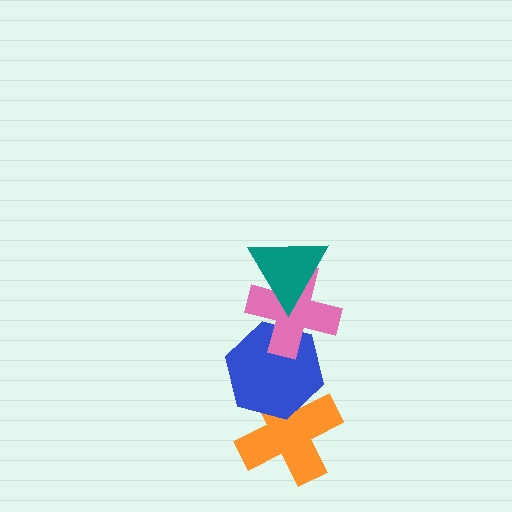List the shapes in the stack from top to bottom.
From top to bottom: the teal triangle, the pink cross, the blue hexagon, the orange cross.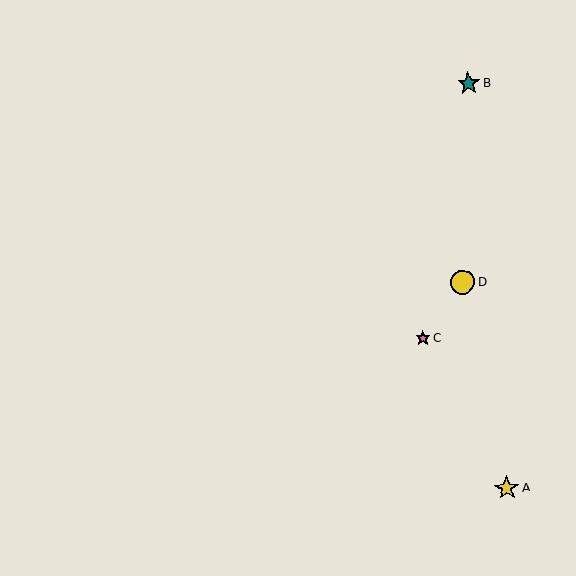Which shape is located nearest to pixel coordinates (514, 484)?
The yellow star (labeled A) at (507, 488) is nearest to that location.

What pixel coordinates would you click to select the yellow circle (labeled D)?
Click at (463, 282) to select the yellow circle D.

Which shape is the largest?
The yellow star (labeled A) is the largest.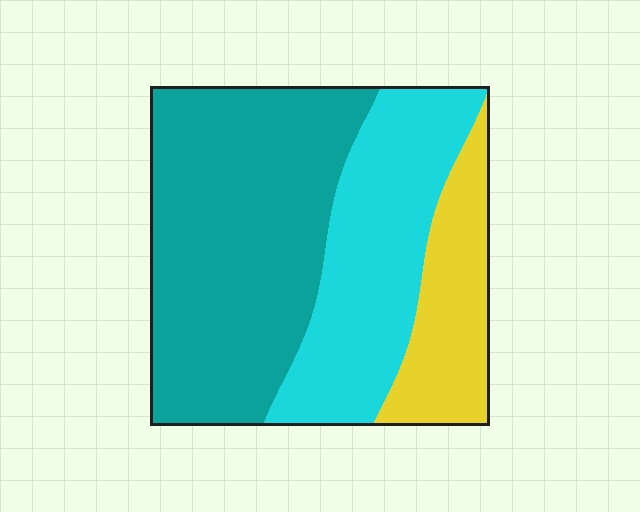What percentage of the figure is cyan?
Cyan takes up between a quarter and a half of the figure.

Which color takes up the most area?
Teal, at roughly 50%.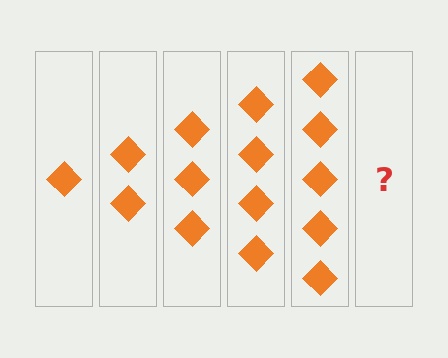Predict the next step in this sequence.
The next step is 6 diamonds.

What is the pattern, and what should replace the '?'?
The pattern is that each step adds one more diamond. The '?' should be 6 diamonds.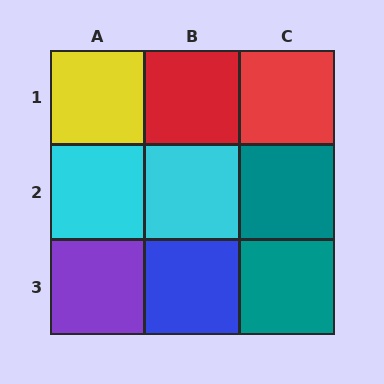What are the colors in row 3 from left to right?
Purple, blue, teal.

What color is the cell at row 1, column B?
Red.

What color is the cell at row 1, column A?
Yellow.